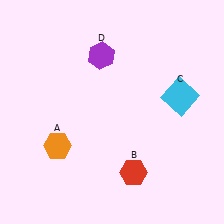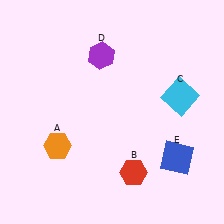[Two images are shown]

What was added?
A blue square (E) was added in Image 2.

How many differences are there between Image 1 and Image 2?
There is 1 difference between the two images.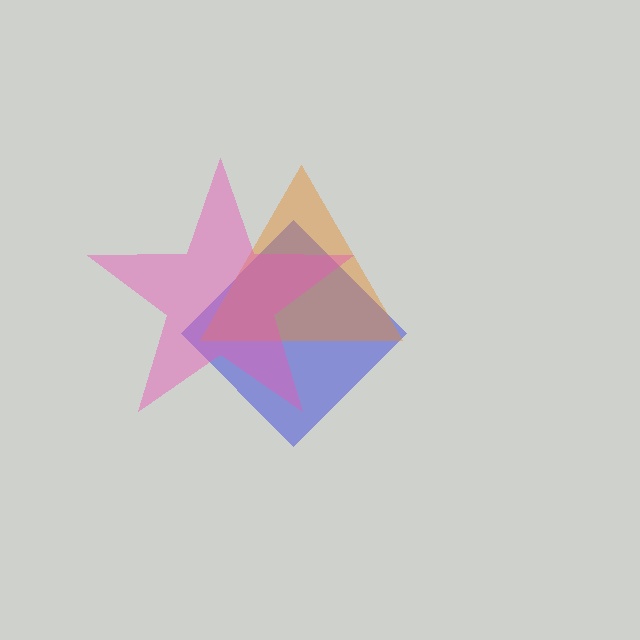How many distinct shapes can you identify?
There are 3 distinct shapes: a blue diamond, an orange triangle, a pink star.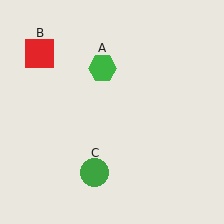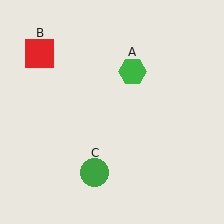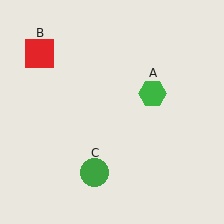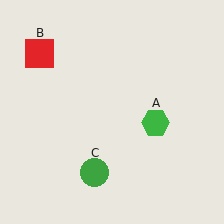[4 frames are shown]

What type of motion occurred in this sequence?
The green hexagon (object A) rotated clockwise around the center of the scene.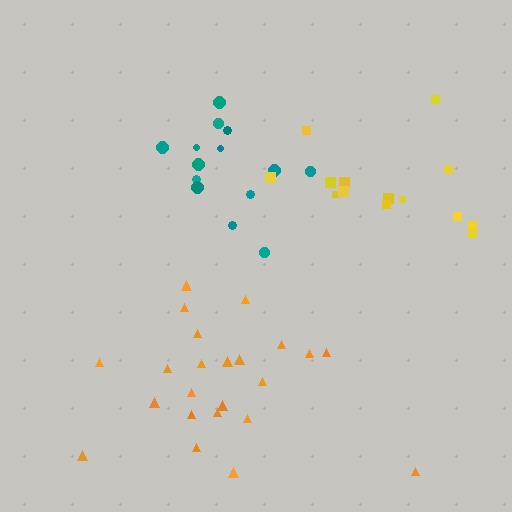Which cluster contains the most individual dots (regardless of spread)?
Orange (23).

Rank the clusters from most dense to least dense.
teal, orange, yellow.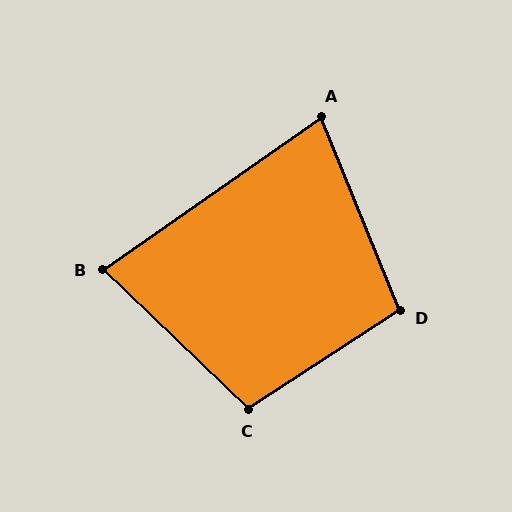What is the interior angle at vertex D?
Approximately 101 degrees (obtuse).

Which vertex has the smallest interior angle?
A, at approximately 77 degrees.